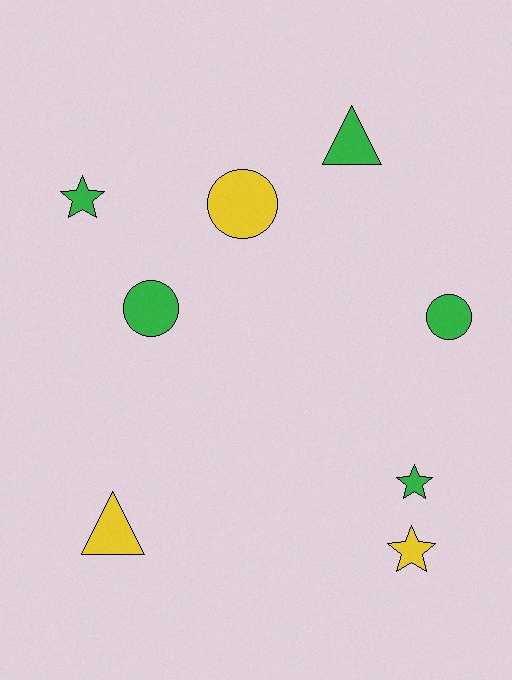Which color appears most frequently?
Green, with 5 objects.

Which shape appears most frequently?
Star, with 3 objects.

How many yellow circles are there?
There is 1 yellow circle.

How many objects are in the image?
There are 8 objects.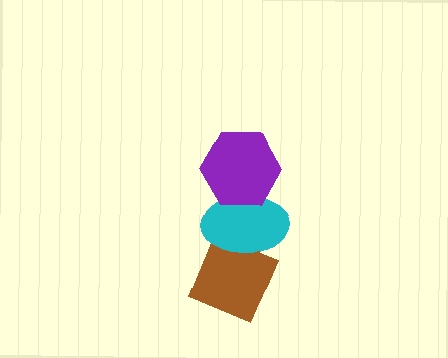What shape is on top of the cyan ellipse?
The purple hexagon is on top of the cyan ellipse.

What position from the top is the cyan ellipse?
The cyan ellipse is 2nd from the top.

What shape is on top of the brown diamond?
The cyan ellipse is on top of the brown diamond.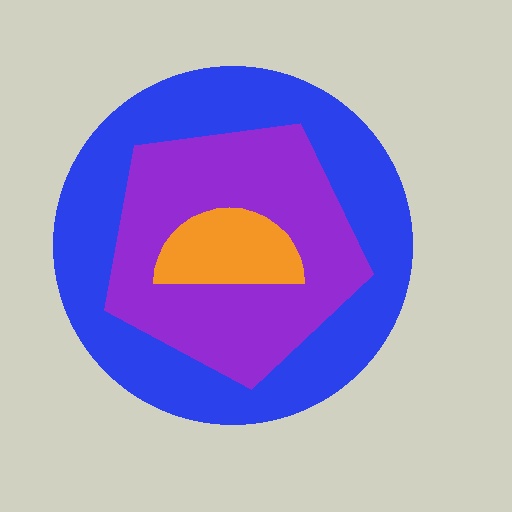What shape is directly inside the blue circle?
The purple pentagon.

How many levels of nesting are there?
3.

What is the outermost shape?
The blue circle.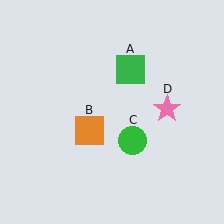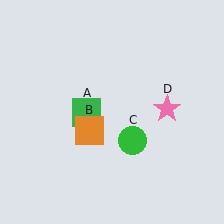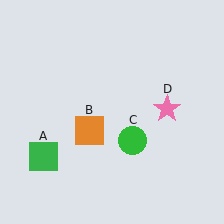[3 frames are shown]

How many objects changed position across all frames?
1 object changed position: green square (object A).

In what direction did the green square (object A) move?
The green square (object A) moved down and to the left.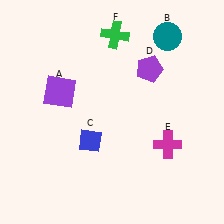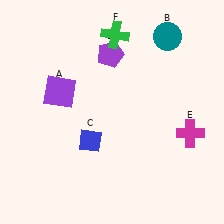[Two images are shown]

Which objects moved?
The objects that moved are: the purple pentagon (D), the magenta cross (E).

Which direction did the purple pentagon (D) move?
The purple pentagon (D) moved left.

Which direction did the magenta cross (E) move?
The magenta cross (E) moved right.